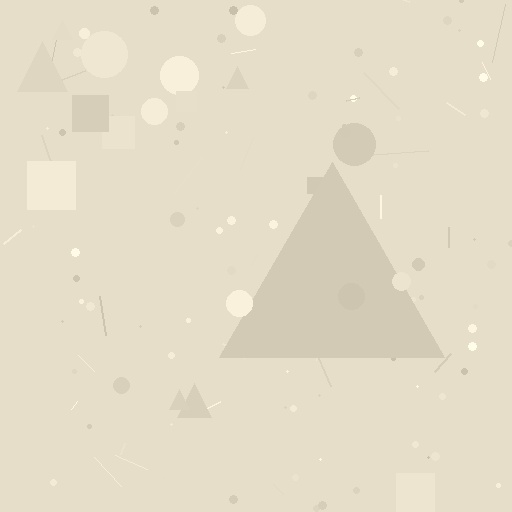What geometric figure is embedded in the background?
A triangle is embedded in the background.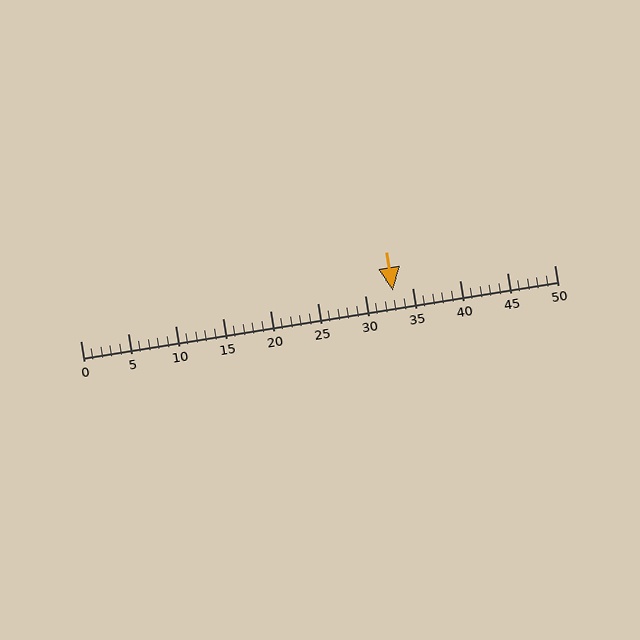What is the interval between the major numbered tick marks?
The major tick marks are spaced 5 units apart.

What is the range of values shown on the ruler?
The ruler shows values from 0 to 50.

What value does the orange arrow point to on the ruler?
The orange arrow points to approximately 33.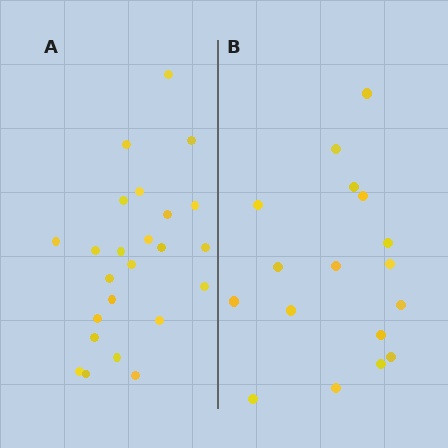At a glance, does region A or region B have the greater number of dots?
Region A (the left region) has more dots.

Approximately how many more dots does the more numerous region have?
Region A has roughly 8 or so more dots than region B.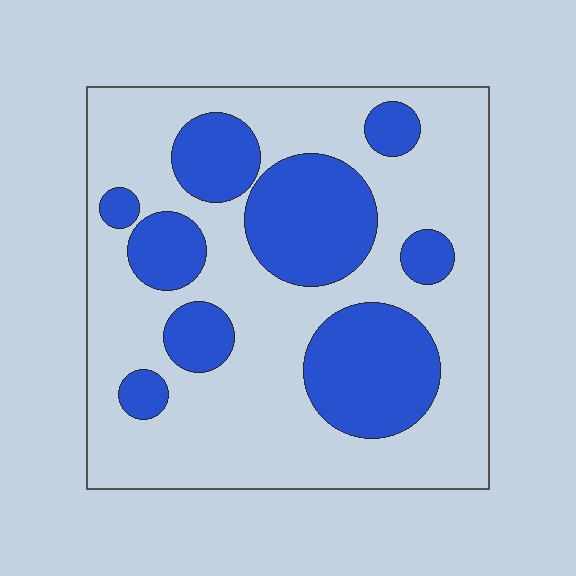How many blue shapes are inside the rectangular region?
9.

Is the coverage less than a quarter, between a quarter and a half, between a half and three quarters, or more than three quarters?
Between a quarter and a half.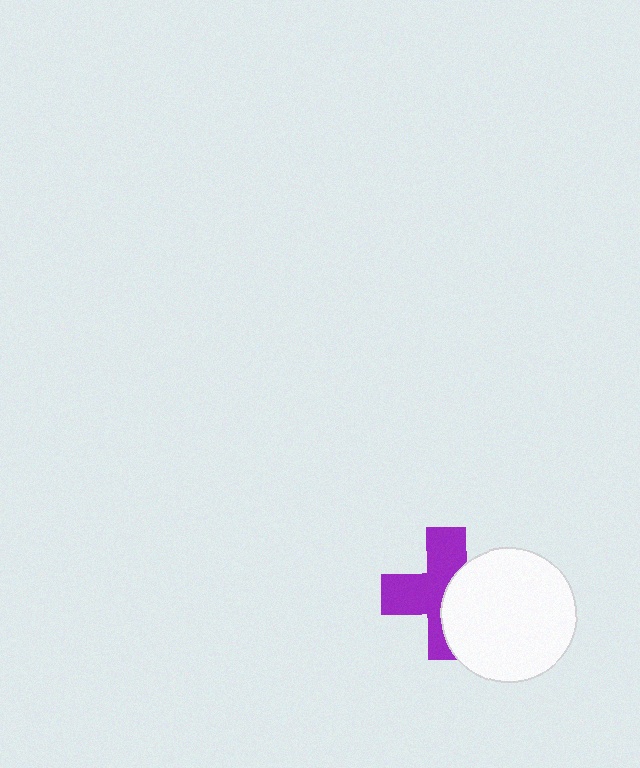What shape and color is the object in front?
The object in front is a white circle.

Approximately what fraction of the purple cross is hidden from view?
Roughly 42% of the purple cross is hidden behind the white circle.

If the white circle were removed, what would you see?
You would see the complete purple cross.